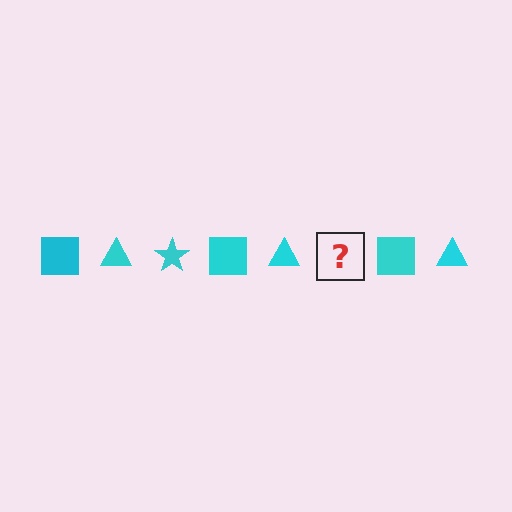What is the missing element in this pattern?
The missing element is a cyan star.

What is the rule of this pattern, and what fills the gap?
The rule is that the pattern cycles through square, triangle, star shapes in cyan. The gap should be filled with a cyan star.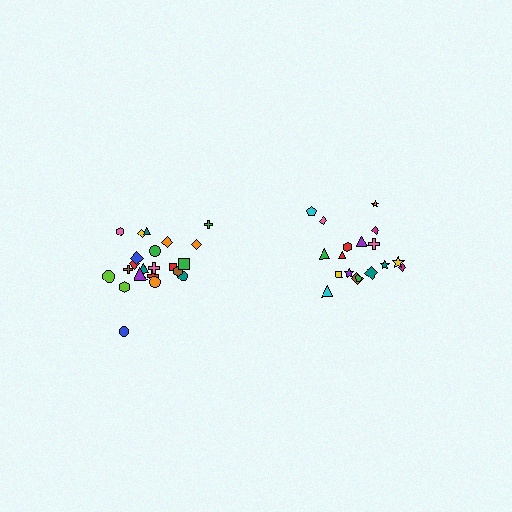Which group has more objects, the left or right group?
The left group.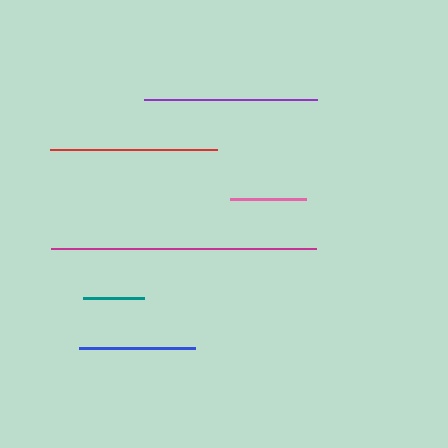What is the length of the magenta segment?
The magenta segment is approximately 265 pixels long.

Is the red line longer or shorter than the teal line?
The red line is longer than the teal line.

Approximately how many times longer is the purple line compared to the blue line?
The purple line is approximately 1.5 times the length of the blue line.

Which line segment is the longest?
The magenta line is the longest at approximately 265 pixels.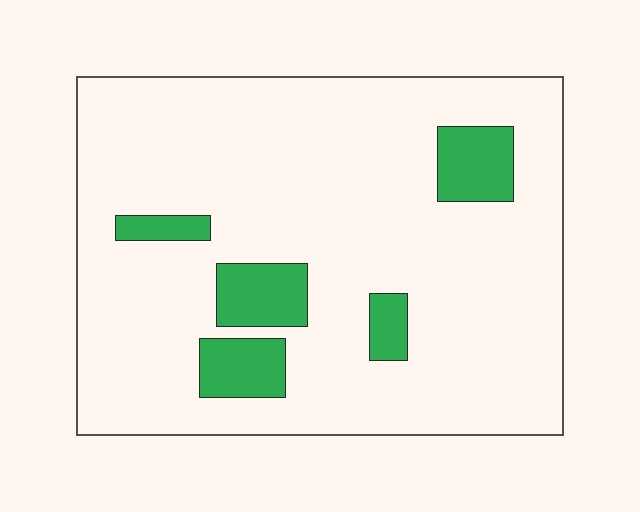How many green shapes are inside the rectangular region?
5.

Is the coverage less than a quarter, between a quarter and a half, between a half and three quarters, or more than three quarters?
Less than a quarter.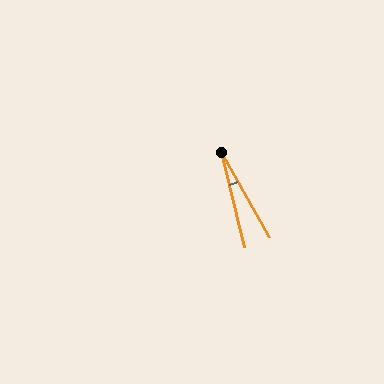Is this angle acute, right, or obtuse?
It is acute.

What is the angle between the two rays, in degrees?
Approximately 16 degrees.